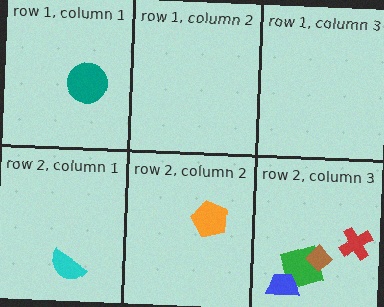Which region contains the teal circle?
The row 1, column 1 region.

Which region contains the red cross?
The row 2, column 3 region.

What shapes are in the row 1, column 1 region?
The teal circle.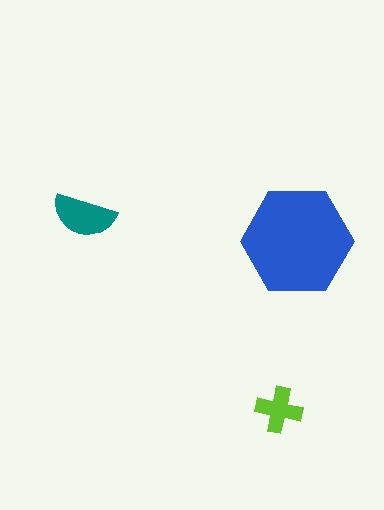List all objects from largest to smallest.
The blue hexagon, the teal semicircle, the lime cross.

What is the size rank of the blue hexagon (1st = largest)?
1st.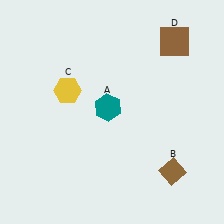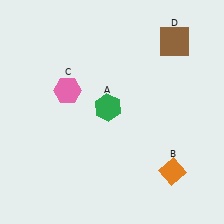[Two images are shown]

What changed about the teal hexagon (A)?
In Image 1, A is teal. In Image 2, it changed to green.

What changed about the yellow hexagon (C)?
In Image 1, C is yellow. In Image 2, it changed to pink.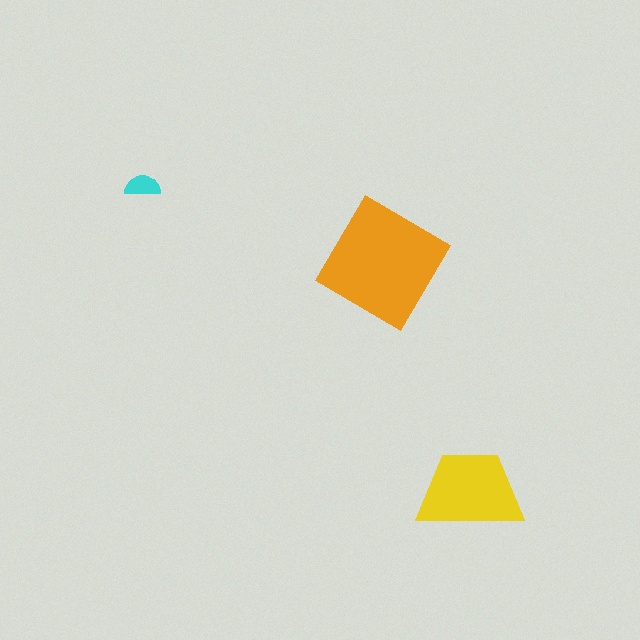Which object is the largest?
The orange diamond.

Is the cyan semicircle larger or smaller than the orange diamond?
Smaller.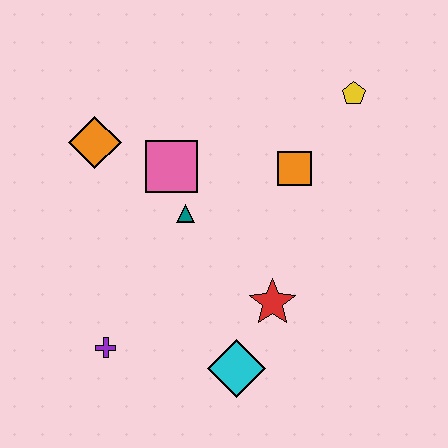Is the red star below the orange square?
Yes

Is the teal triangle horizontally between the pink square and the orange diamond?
No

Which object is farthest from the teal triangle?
The yellow pentagon is farthest from the teal triangle.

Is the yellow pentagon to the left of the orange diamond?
No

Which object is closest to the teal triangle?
The pink square is closest to the teal triangle.